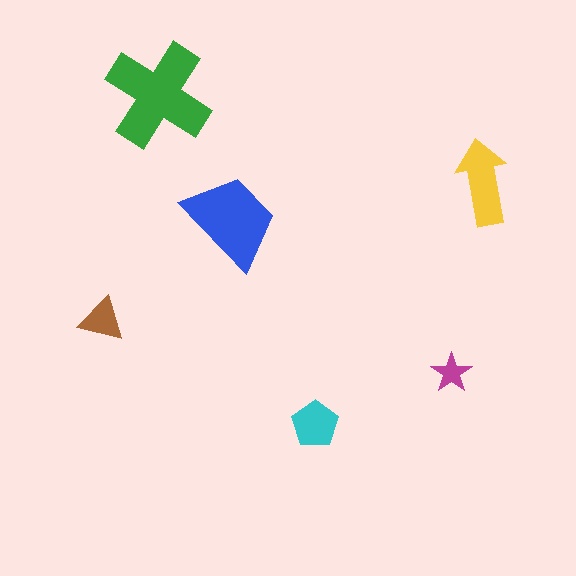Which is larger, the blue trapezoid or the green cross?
The green cross.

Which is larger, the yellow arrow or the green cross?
The green cross.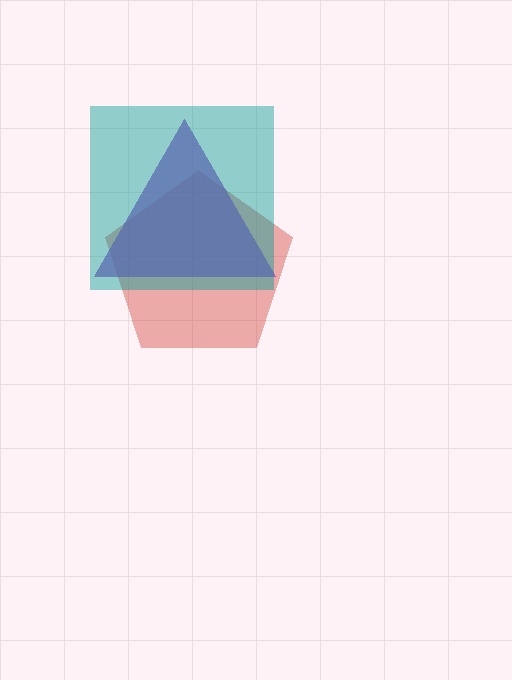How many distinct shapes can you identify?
There are 3 distinct shapes: a red pentagon, a purple triangle, a teal square.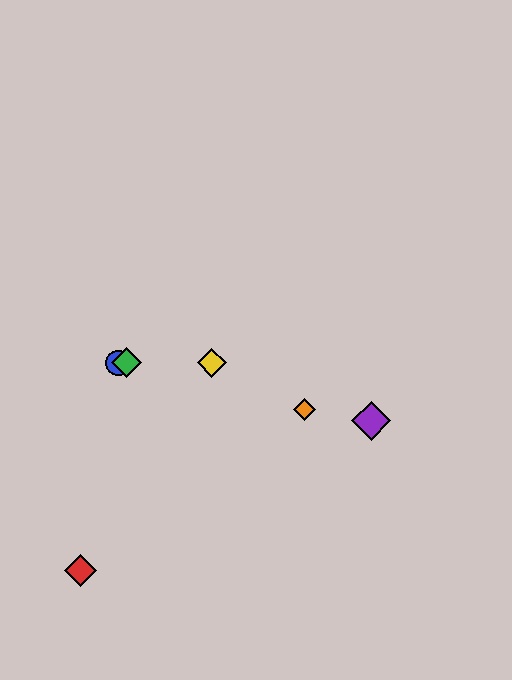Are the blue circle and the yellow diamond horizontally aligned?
Yes, both are at y≈363.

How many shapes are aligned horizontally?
3 shapes (the blue circle, the green diamond, the yellow diamond) are aligned horizontally.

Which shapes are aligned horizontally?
The blue circle, the green diamond, the yellow diamond are aligned horizontally.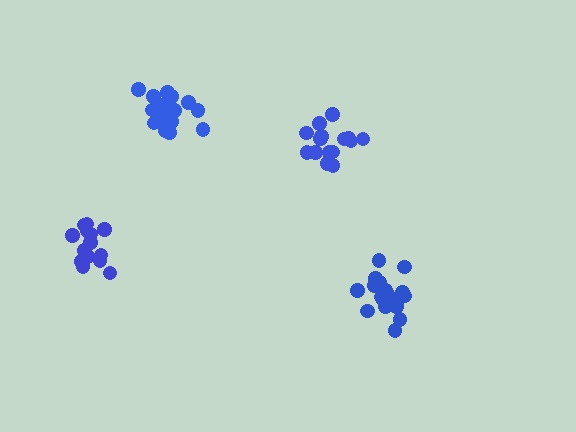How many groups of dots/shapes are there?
There are 4 groups.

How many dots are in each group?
Group 1: 14 dots, Group 2: 20 dots, Group 3: 20 dots, Group 4: 15 dots (69 total).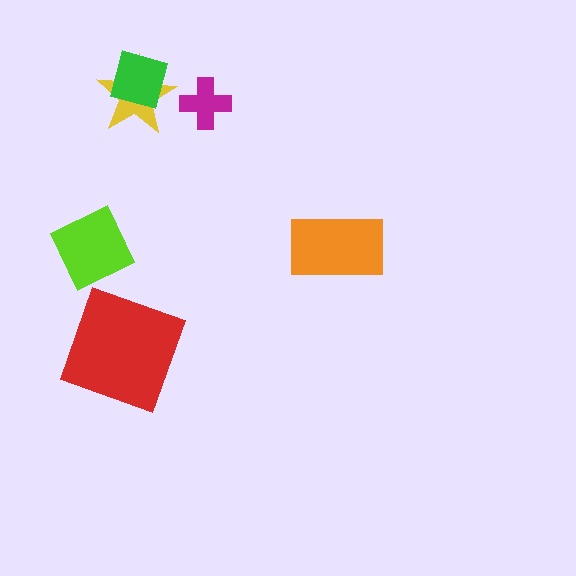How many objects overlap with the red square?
0 objects overlap with the red square.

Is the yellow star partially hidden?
Yes, it is partially covered by another shape.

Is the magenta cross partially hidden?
No, no other shape covers it.